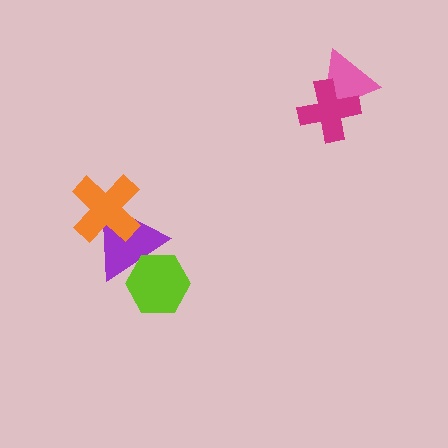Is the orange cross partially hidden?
No, no other shape covers it.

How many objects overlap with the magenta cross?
1 object overlaps with the magenta cross.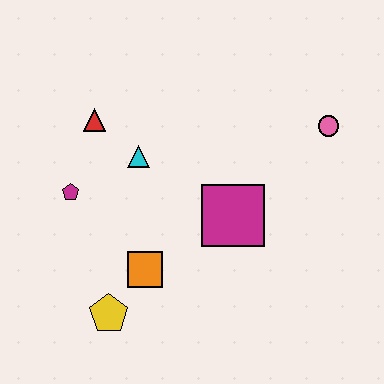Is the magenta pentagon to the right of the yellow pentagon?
No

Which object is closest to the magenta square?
The orange square is closest to the magenta square.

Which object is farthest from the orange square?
The pink circle is farthest from the orange square.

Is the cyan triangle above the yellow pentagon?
Yes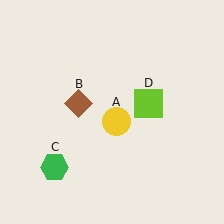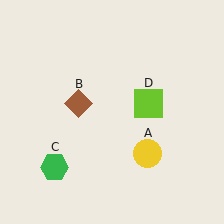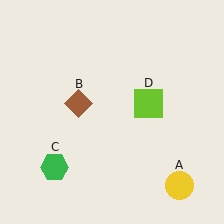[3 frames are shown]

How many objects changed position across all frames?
1 object changed position: yellow circle (object A).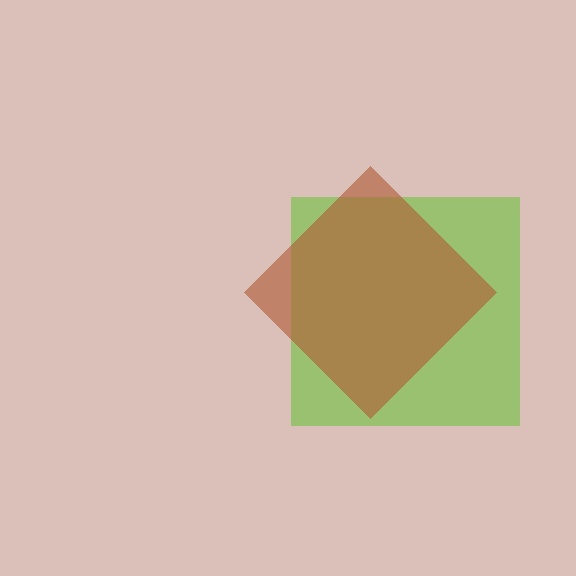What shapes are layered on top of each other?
The layered shapes are: a lime square, a brown diamond.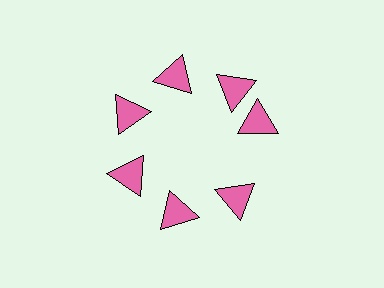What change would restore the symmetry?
The symmetry would be restored by rotating it back into even spacing with its neighbors so that all 7 triangles sit at equal angles and equal distance from the center.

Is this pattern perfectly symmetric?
No. The 7 pink triangles are arranged in a ring, but one element near the 3 o'clock position is rotated out of alignment along the ring, breaking the 7-fold rotational symmetry.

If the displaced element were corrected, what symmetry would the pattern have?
It would have 7-fold rotational symmetry — the pattern would map onto itself every 51 degrees.